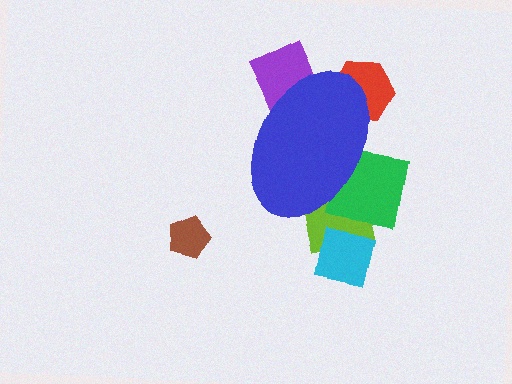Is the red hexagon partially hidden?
Yes, the red hexagon is partially hidden behind the blue ellipse.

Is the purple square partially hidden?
Yes, the purple square is partially hidden behind the blue ellipse.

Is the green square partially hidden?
Yes, the green square is partially hidden behind the blue ellipse.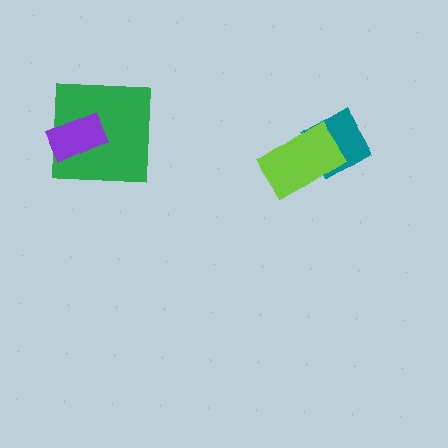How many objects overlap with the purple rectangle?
1 object overlaps with the purple rectangle.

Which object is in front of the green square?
The purple rectangle is in front of the green square.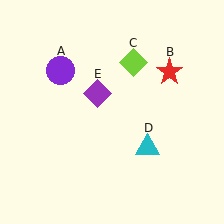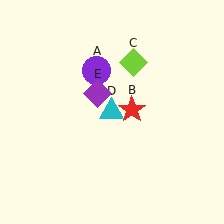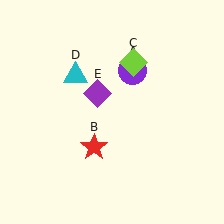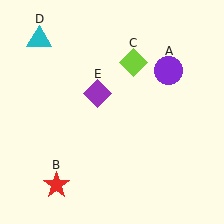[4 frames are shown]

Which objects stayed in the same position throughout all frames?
Lime diamond (object C) and purple diamond (object E) remained stationary.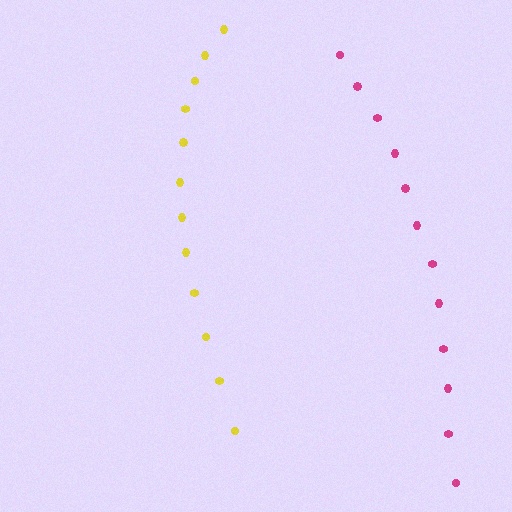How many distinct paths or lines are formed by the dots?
There are 2 distinct paths.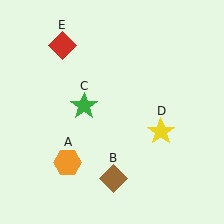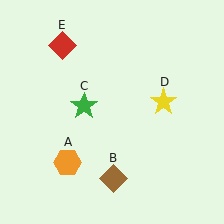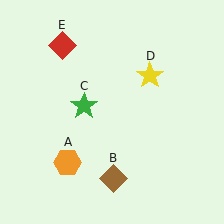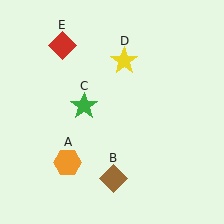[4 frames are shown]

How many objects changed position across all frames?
1 object changed position: yellow star (object D).